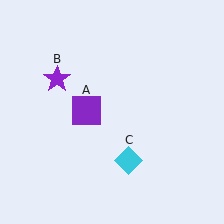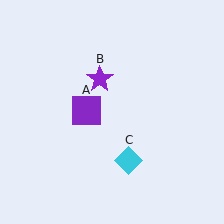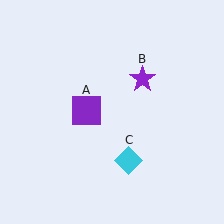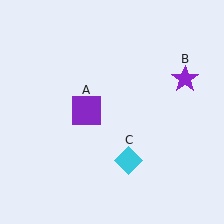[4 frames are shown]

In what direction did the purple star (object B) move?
The purple star (object B) moved right.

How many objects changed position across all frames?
1 object changed position: purple star (object B).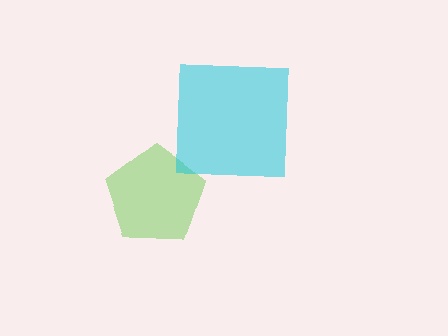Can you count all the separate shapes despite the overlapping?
Yes, there are 2 separate shapes.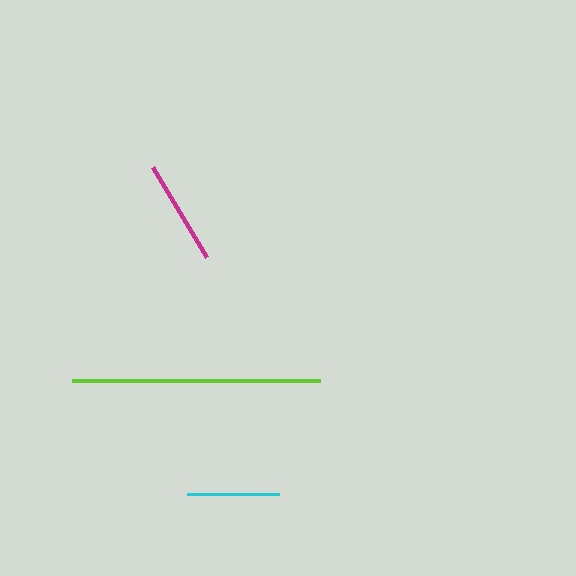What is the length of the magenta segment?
The magenta segment is approximately 105 pixels long.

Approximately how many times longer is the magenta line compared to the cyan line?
The magenta line is approximately 1.1 times the length of the cyan line.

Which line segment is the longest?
The lime line is the longest at approximately 249 pixels.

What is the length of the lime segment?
The lime segment is approximately 249 pixels long.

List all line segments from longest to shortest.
From longest to shortest: lime, magenta, cyan.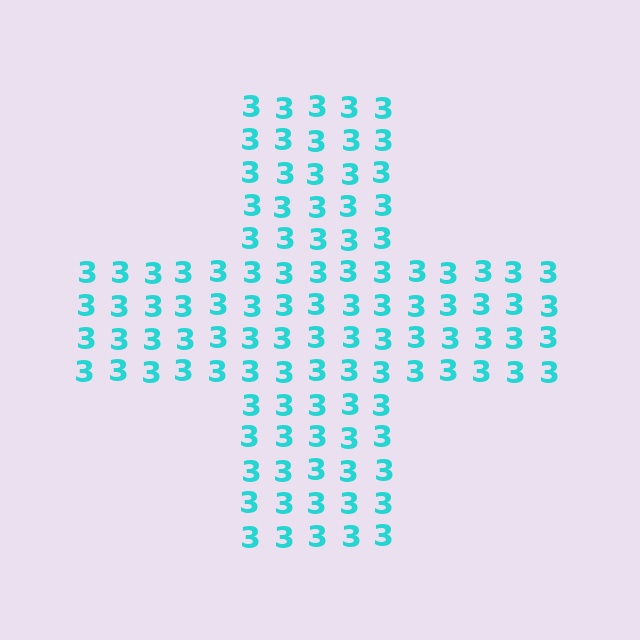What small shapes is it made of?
It is made of small digit 3's.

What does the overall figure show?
The overall figure shows a cross.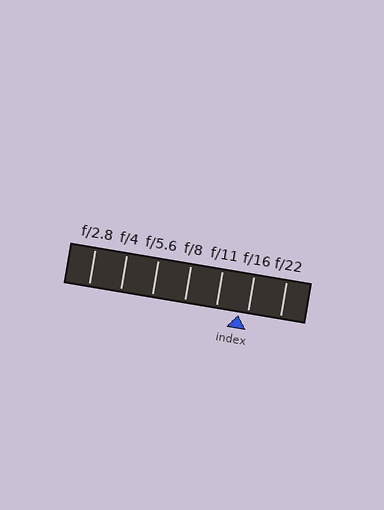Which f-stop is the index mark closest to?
The index mark is closest to f/16.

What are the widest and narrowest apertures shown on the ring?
The widest aperture shown is f/2.8 and the narrowest is f/22.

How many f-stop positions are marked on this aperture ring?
There are 7 f-stop positions marked.